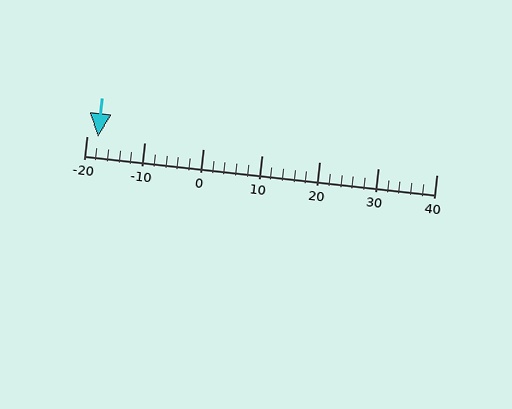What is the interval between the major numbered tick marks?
The major tick marks are spaced 10 units apart.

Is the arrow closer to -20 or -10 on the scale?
The arrow is closer to -20.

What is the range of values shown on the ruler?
The ruler shows values from -20 to 40.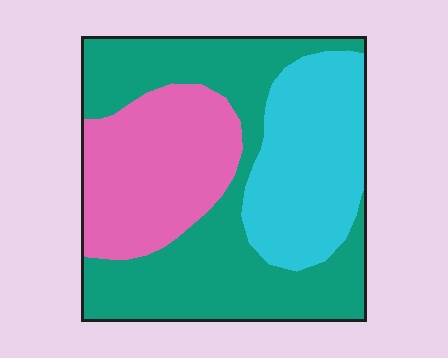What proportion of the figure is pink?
Pink takes up between a sixth and a third of the figure.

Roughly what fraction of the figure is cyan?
Cyan takes up about one quarter (1/4) of the figure.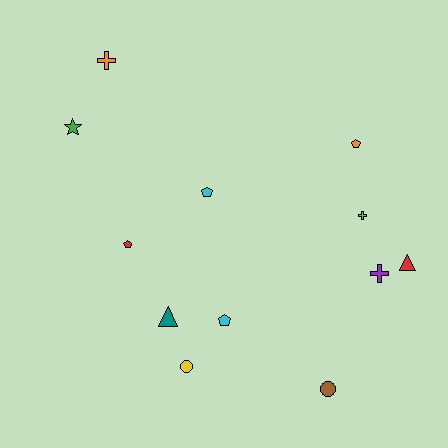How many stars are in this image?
There is 1 star.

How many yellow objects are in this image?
There is 1 yellow object.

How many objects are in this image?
There are 12 objects.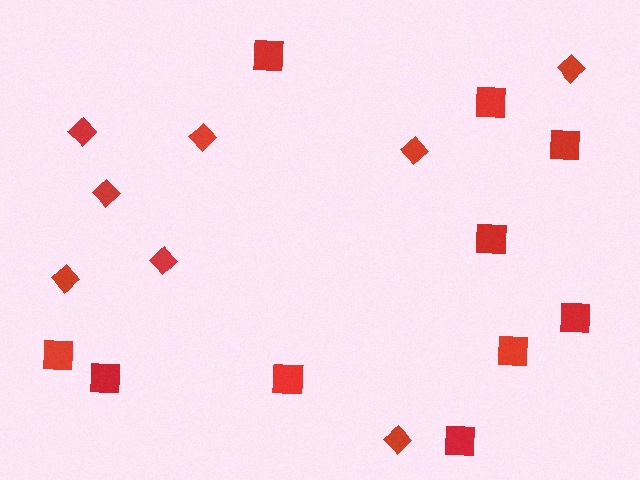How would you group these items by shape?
There are 2 groups: one group of squares (10) and one group of diamonds (8).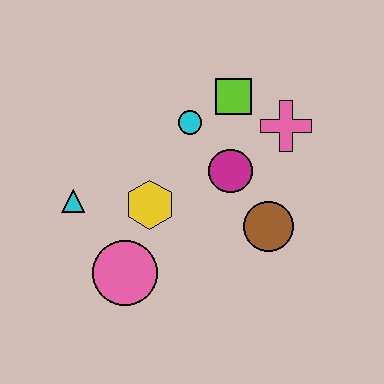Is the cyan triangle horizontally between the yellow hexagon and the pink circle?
No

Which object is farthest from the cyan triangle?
The pink cross is farthest from the cyan triangle.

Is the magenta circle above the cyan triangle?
Yes